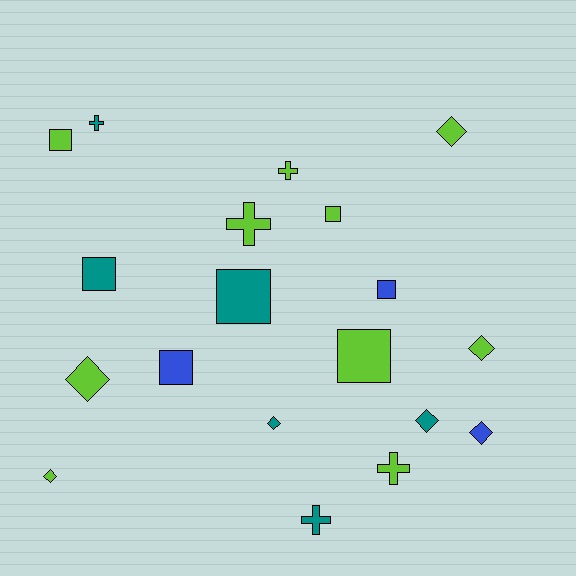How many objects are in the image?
There are 19 objects.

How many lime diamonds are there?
There are 4 lime diamonds.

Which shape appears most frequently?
Diamond, with 7 objects.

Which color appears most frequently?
Lime, with 10 objects.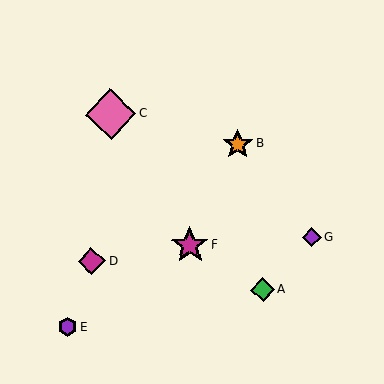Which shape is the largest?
The pink diamond (labeled C) is the largest.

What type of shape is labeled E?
Shape E is a purple hexagon.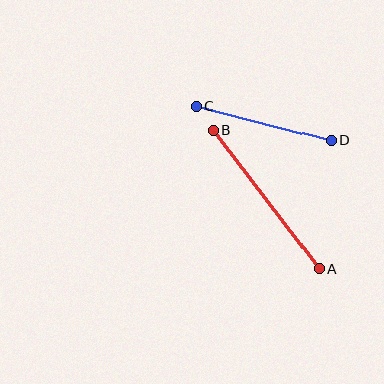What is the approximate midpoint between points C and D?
The midpoint is at approximately (264, 123) pixels.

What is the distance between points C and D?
The distance is approximately 139 pixels.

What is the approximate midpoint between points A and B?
The midpoint is at approximately (266, 200) pixels.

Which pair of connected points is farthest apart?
Points A and B are farthest apart.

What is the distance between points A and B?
The distance is approximately 175 pixels.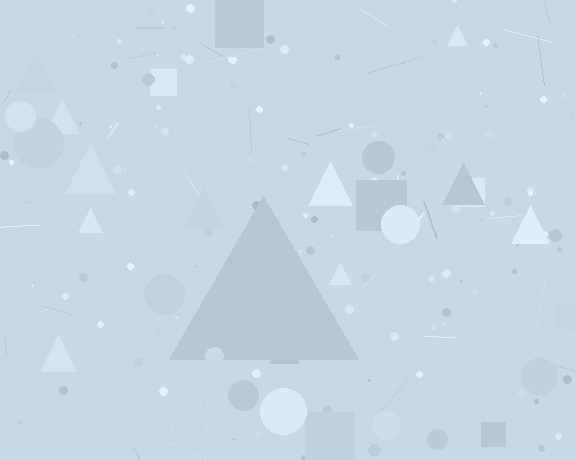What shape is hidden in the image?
A triangle is hidden in the image.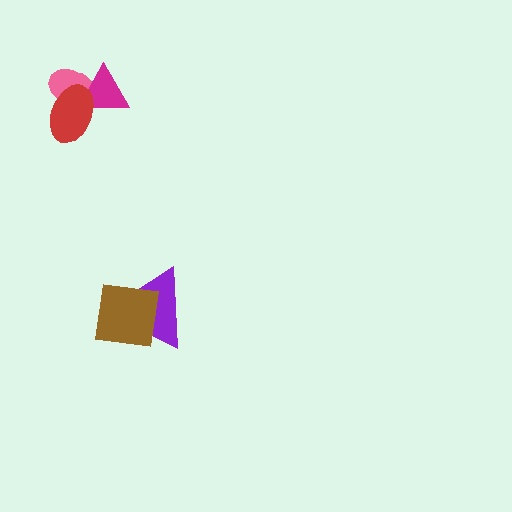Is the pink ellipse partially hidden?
Yes, it is partially covered by another shape.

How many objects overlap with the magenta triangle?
2 objects overlap with the magenta triangle.